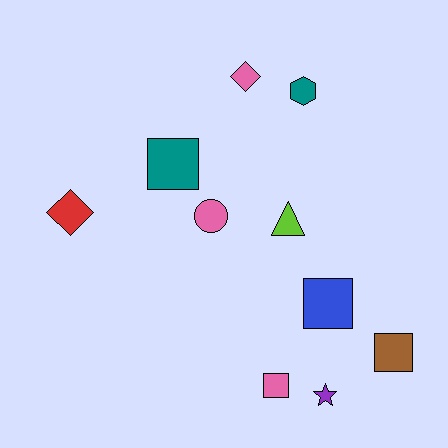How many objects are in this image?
There are 10 objects.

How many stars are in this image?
There is 1 star.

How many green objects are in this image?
There are no green objects.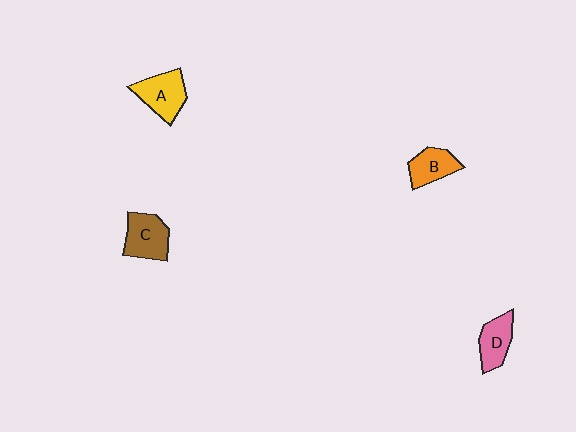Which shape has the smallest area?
Shape B (orange).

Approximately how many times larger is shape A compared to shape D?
Approximately 1.3 times.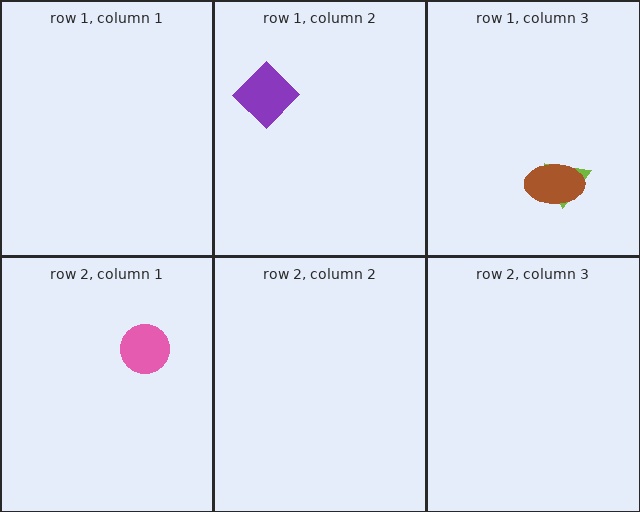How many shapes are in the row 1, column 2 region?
1.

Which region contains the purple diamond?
The row 1, column 2 region.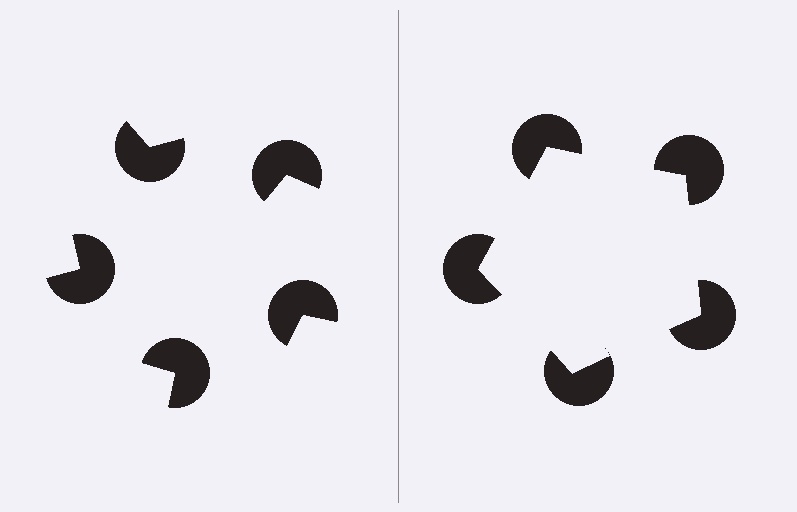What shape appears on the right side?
An illusory pentagon.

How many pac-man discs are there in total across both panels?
10 — 5 on each side.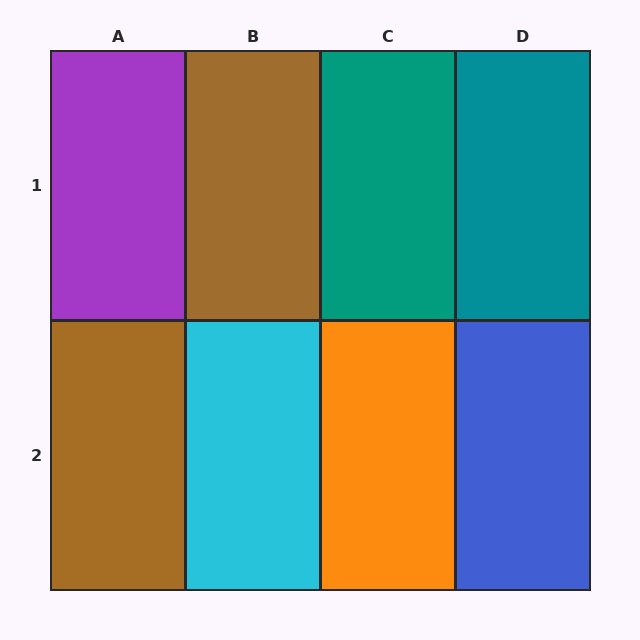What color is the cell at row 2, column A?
Brown.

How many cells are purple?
1 cell is purple.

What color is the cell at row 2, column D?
Blue.